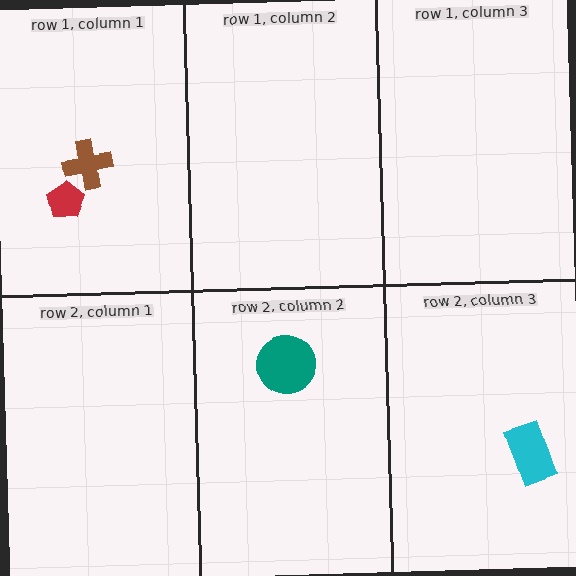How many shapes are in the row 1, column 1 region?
2.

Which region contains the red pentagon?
The row 1, column 1 region.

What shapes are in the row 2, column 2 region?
The teal circle.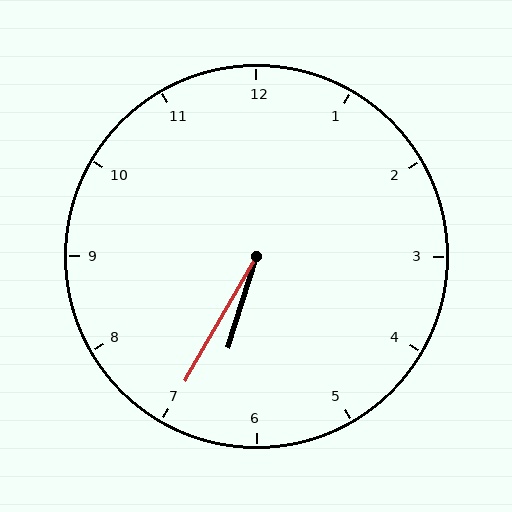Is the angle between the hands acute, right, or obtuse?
It is acute.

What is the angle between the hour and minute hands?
Approximately 12 degrees.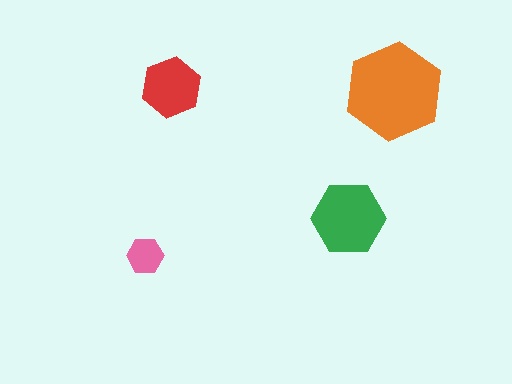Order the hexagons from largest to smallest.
the orange one, the green one, the red one, the pink one.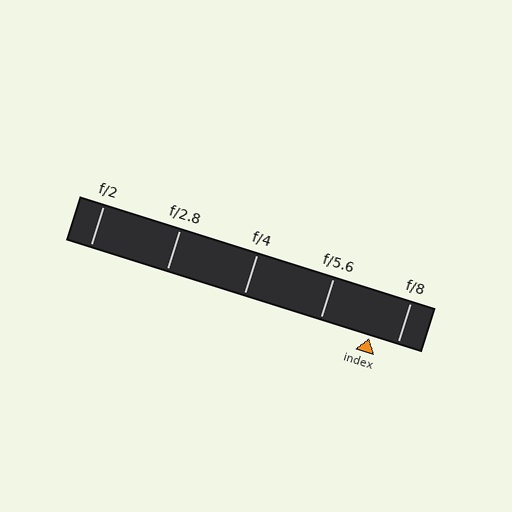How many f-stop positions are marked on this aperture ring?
There are 5 f-stop positions marked.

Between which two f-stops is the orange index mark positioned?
The index mark is between f/5.6 and f/8.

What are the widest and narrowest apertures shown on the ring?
The widest aperture shown is f/2 and the narrowest is f/8.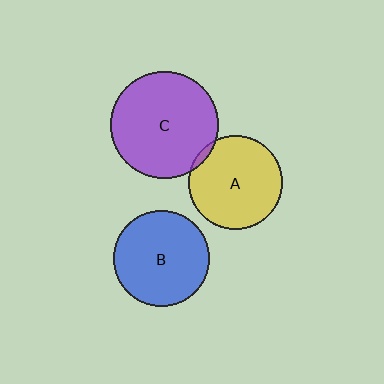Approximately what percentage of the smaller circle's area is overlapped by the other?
Approximately 5%.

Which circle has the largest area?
Circle C (purple).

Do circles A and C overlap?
Yes.